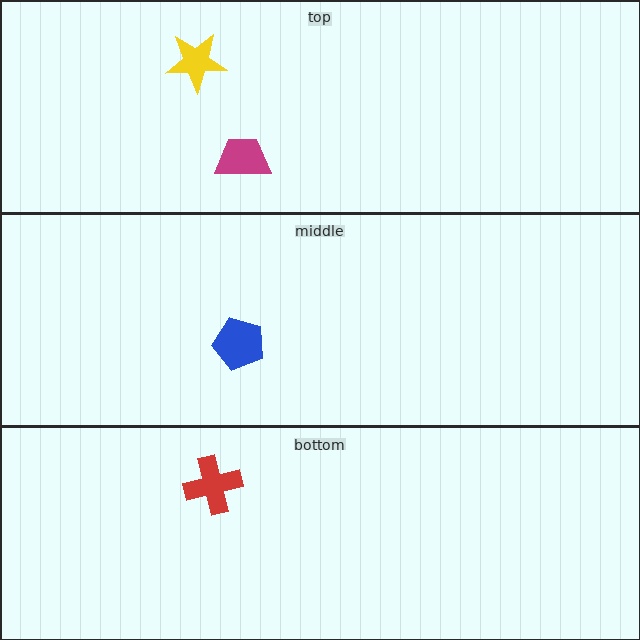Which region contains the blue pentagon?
The middle region.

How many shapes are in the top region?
2.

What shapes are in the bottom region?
The red cross.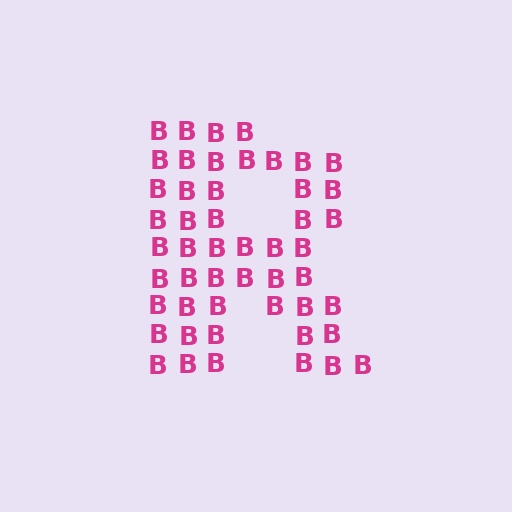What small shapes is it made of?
It is made of small letter B's.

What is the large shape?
The large shape is the letter R.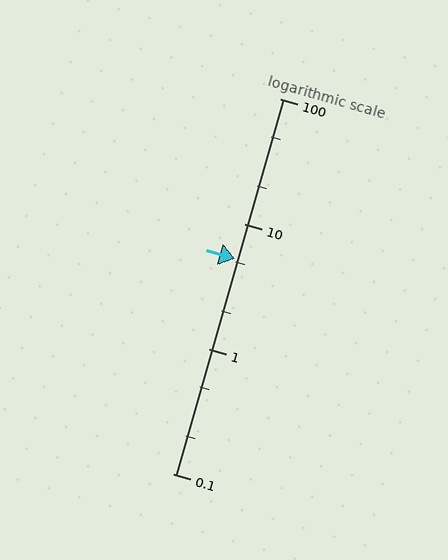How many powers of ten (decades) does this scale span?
The scale spans 3 decades, from 0.1 to 100.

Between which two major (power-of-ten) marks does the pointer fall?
The pointer is between 1 and 10.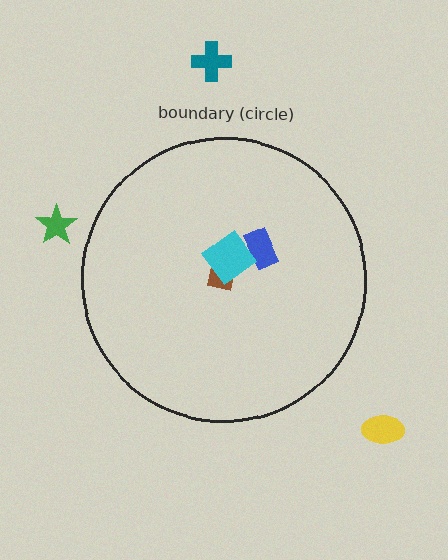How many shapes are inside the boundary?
3 inside, 3 outside.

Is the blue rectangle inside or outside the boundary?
Inside.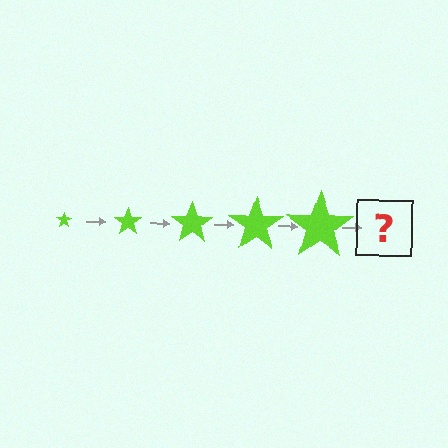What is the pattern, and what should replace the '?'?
The pattern is that the star gets progressively larger each step. The '?' should be a lime star, larger than the previous one.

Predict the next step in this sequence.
The next step is a lime star, larger than the previous one.